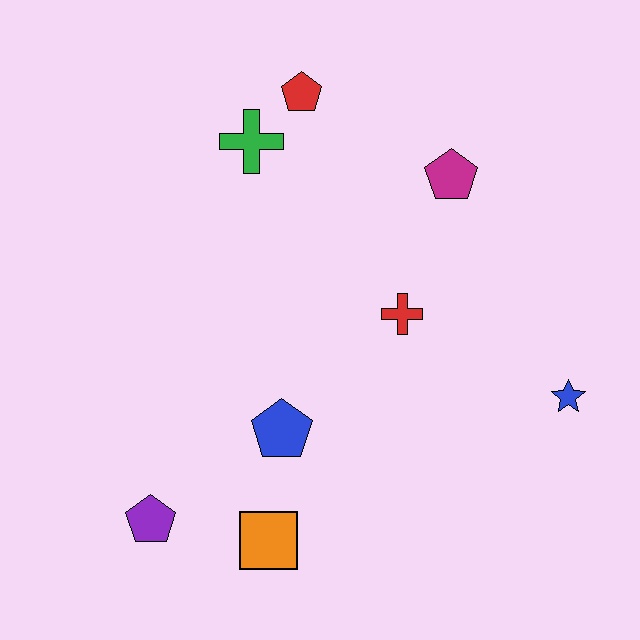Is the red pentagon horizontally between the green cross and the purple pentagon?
No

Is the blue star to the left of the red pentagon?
No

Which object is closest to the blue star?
The red cross is closest to the blue star.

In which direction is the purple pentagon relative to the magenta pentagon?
The purple pentagon is below the magenta pentagon.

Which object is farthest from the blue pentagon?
The red pentagon is farthest from the blue pentagon.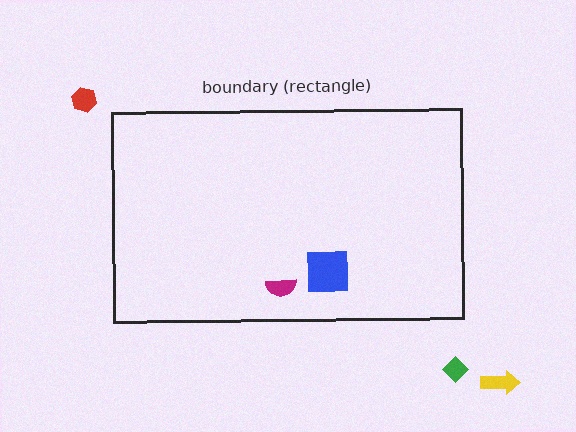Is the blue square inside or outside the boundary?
Inside.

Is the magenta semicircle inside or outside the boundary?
Inside.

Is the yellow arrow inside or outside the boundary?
Outside.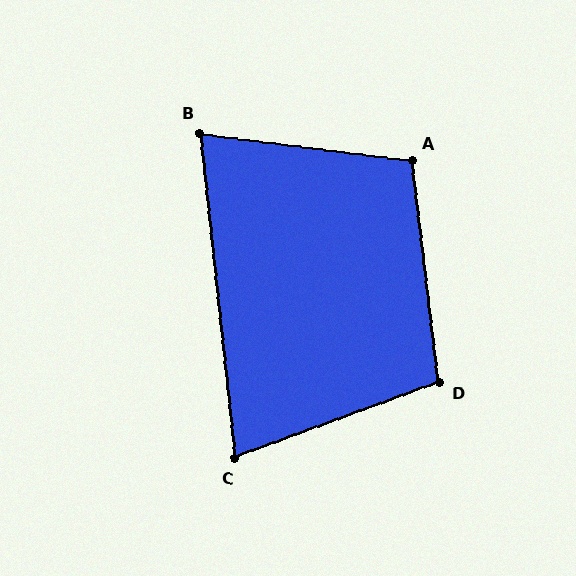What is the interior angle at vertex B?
Approximately 77 degrees (acute).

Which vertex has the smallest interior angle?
C, at approximately 76 degrees.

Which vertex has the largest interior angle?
A, at approximately 104 degrees.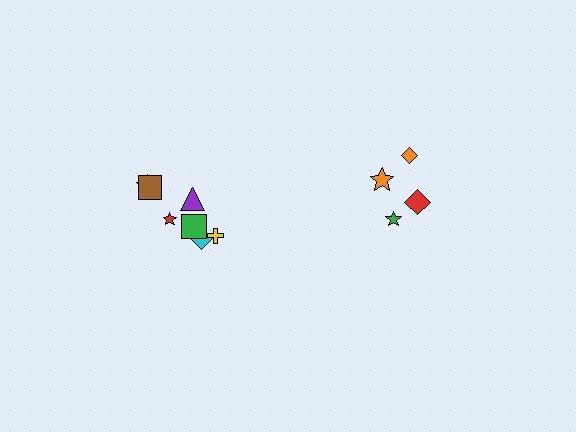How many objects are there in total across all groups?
There are 11 objects.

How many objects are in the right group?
There are 4 objects.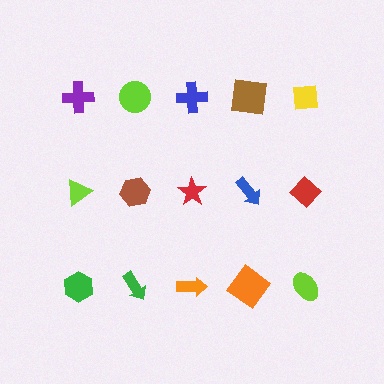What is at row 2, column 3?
A red star.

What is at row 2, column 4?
A blue arrow.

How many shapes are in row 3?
5 shapes.